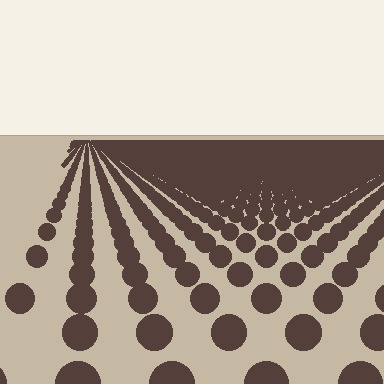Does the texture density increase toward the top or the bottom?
Density increases toward the top.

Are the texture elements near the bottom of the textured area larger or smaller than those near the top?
Larger. Near the bottom, elements are closer to the viewer and appear at a bigger on-screen size.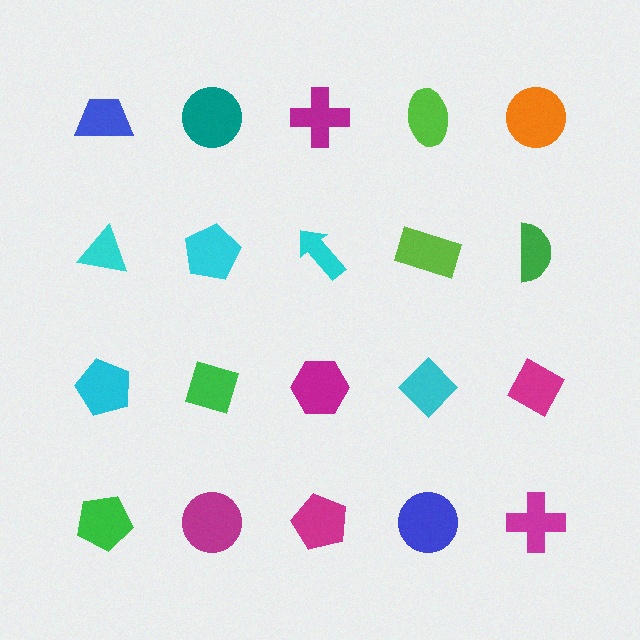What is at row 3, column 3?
A magenta hexagon.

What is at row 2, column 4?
A lime rectangle.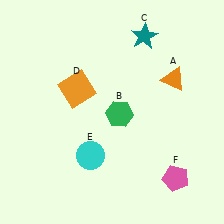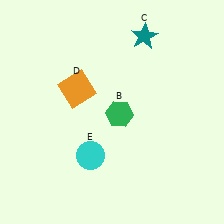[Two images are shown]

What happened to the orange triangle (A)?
The orange triangle (A) was removed in Image 2. It was in the top-right area of Image 1.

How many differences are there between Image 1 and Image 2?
There are 2 differences between the two images.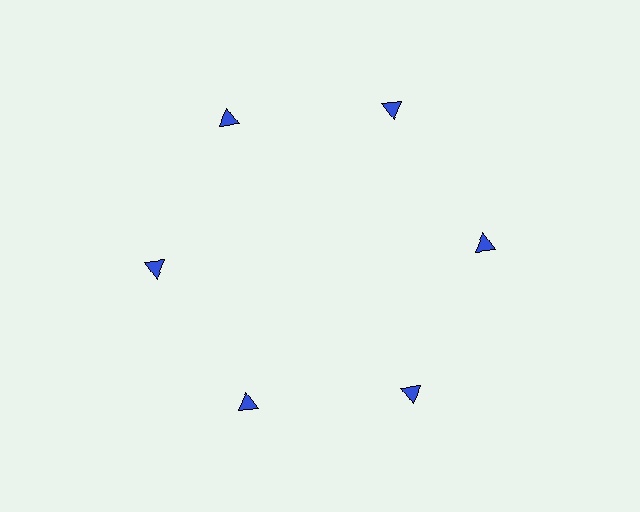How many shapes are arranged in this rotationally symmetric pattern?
There are 6 shapes, arranged in 6 groups of 1.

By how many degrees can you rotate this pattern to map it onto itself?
The pattern maps onto itself every 60 degrees of rotation.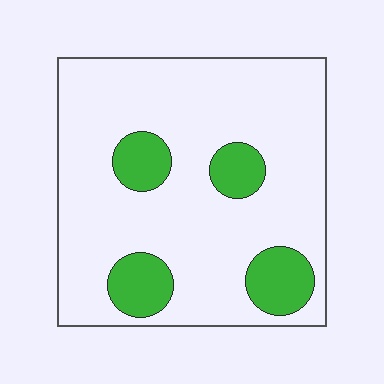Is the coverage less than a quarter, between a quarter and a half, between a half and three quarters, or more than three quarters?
Less than a quarter.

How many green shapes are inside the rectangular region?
4.